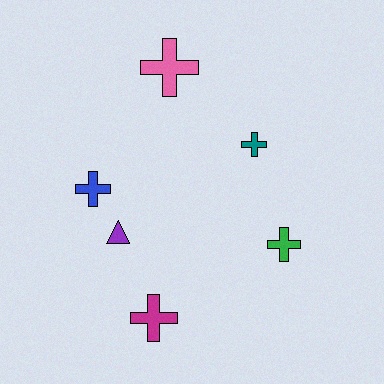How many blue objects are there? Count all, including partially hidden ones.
There is 1 blue object.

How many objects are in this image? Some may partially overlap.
There are 6 objects.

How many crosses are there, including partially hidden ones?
There are 5 crosses.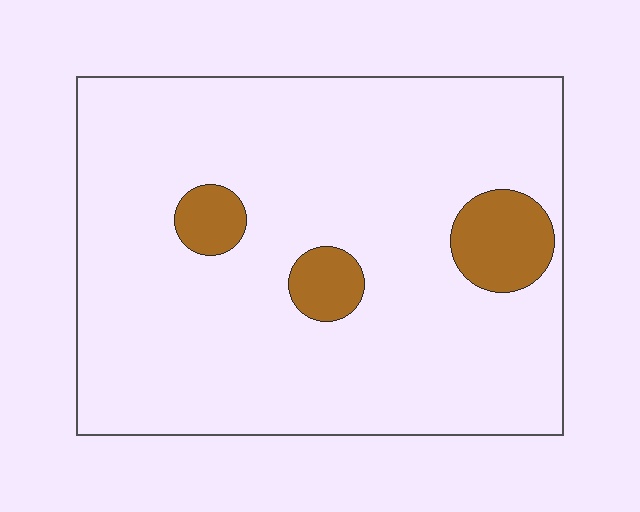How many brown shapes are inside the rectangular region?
3.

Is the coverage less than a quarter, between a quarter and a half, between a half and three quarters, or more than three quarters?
Less than a quarter.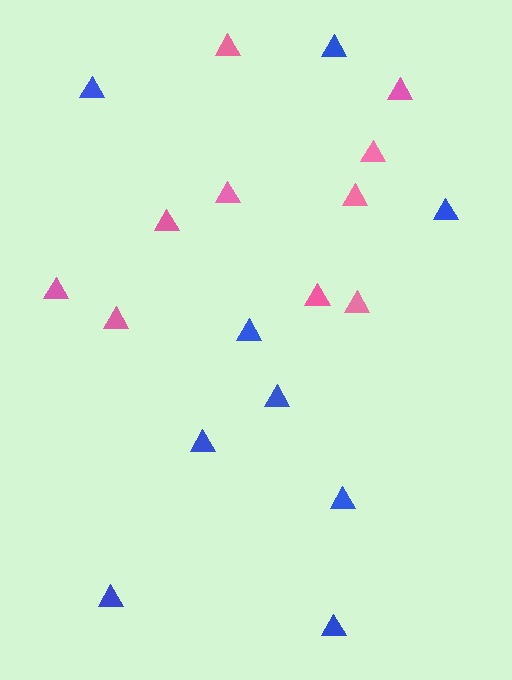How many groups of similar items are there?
There are 2 groups: one group of pink triangles (10) and one group of blue triangles (9).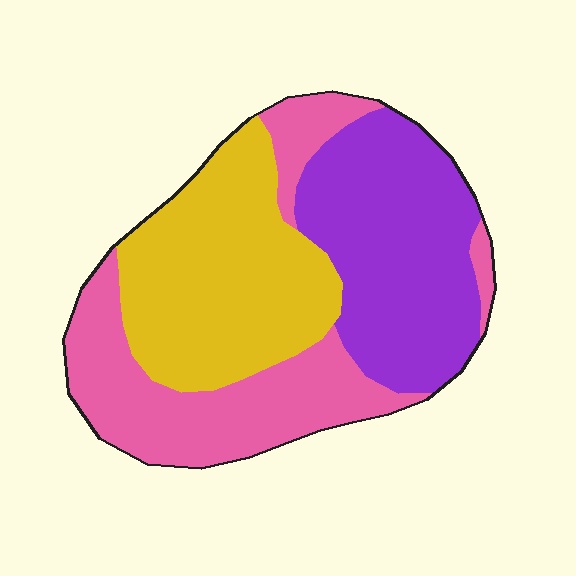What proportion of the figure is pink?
Pink covers 33% of the figure.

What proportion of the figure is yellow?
Yellow covers about 35% of the figure.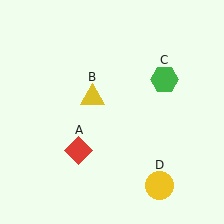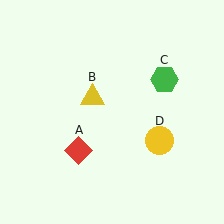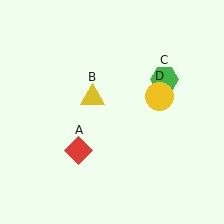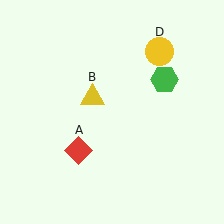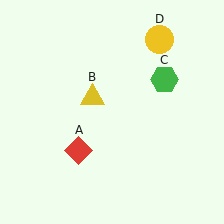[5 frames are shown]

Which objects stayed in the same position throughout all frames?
Red diamond (object A) and yellow triangle (object B) and green hexagon (object C) remained stationary.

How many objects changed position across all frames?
1 object changed position: yellow circle (object D).